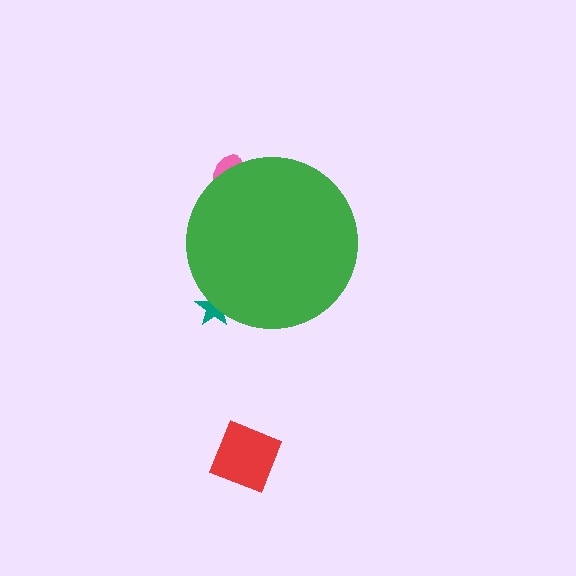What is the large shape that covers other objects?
A green circle.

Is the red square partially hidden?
No, the red square is fully visible.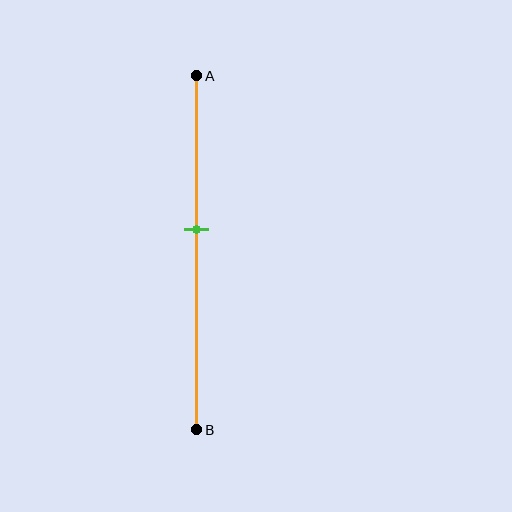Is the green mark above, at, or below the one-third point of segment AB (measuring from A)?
The green mark is below the one-third point of segment AB.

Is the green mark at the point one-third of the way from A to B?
No, the mark is at about 45% from A, not at the 33% one-third point.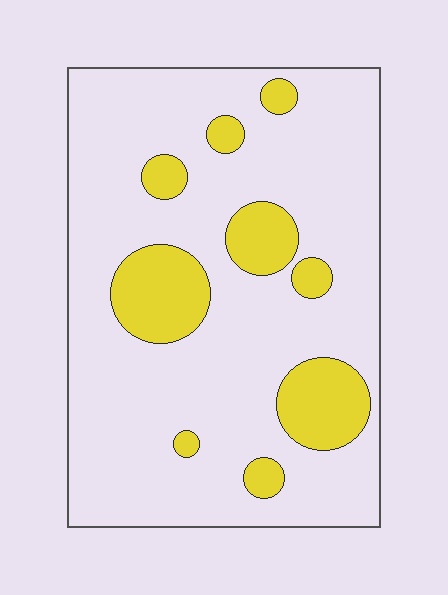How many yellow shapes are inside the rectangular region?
9.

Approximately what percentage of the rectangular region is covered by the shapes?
Approximately 20%.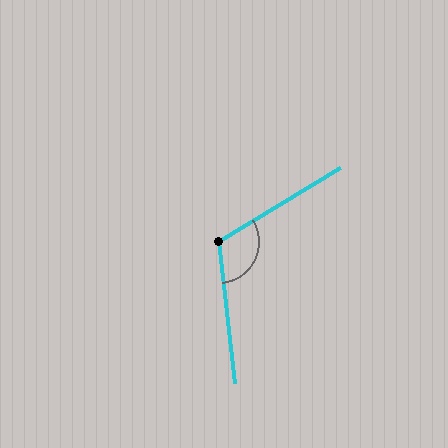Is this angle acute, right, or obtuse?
It is obtuse.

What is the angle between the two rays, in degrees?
Approximately 115 degrees.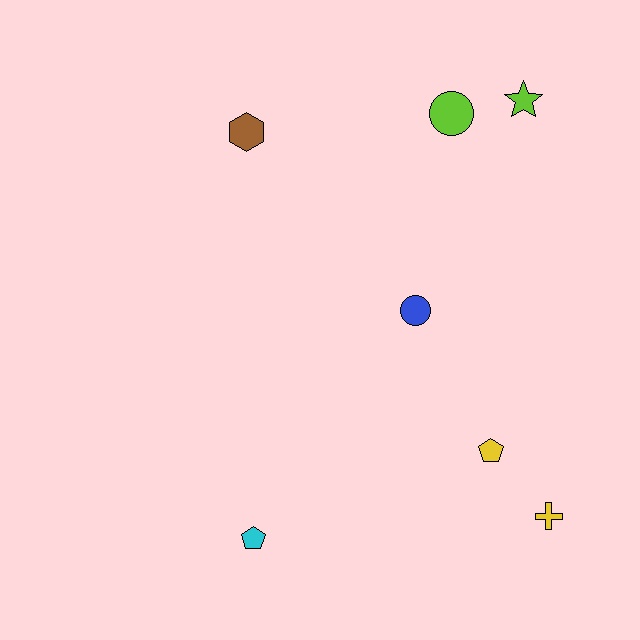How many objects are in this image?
There are 7 objects.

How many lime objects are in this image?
There are 2 lime objects.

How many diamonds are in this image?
There are no diamonds.